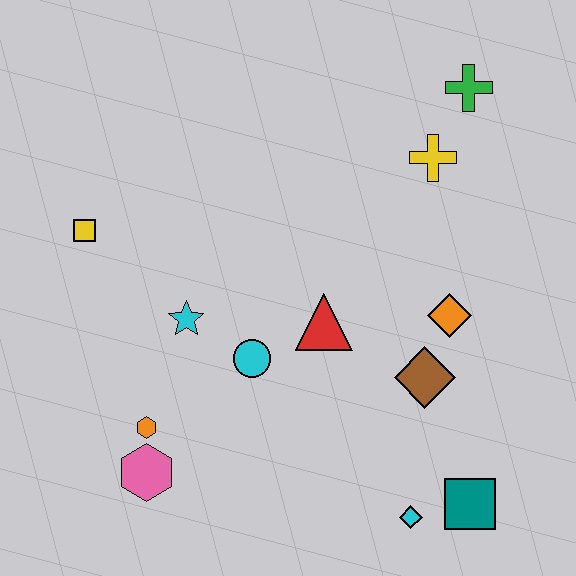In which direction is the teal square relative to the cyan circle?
The teal square is to the right of the cyan circle.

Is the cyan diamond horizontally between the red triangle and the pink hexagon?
No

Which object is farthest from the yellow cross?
The pink hexagon is farthest from the yellow cross.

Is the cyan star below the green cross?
Yes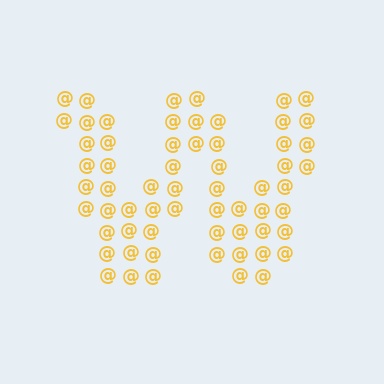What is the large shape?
The large shape is the letter W.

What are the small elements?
The small elements are at signs.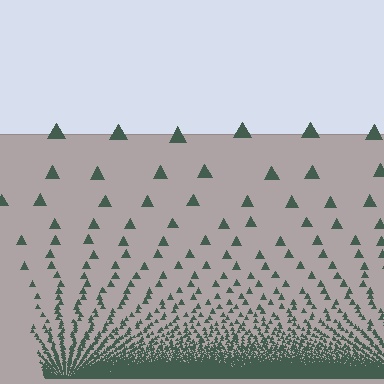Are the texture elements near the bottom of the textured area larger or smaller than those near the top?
Smaller. The gradient is inverted — elements near the bottom are smaller and denser.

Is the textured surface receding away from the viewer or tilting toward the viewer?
The surface appears to tilt toward the viewer. Texture elements get larger and sparser toward the top.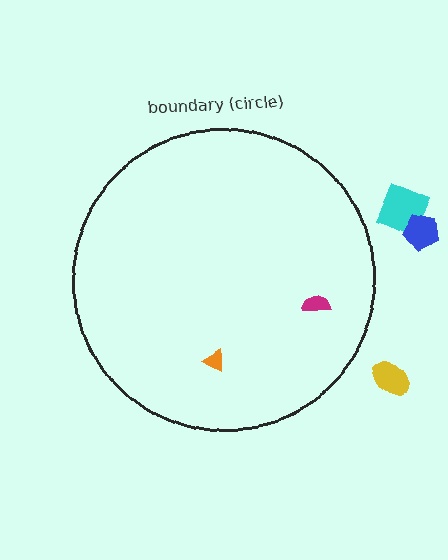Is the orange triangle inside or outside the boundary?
Inside.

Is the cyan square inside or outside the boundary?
Outside.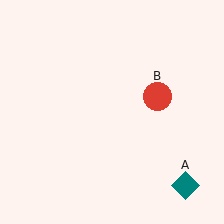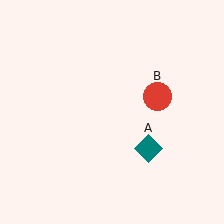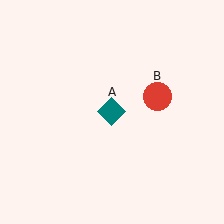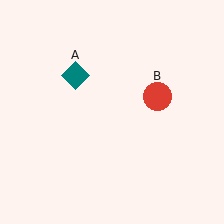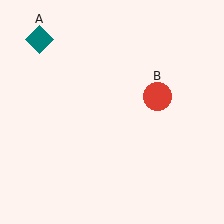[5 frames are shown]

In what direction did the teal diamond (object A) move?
The teal diamond (object A) moved up and to the left.